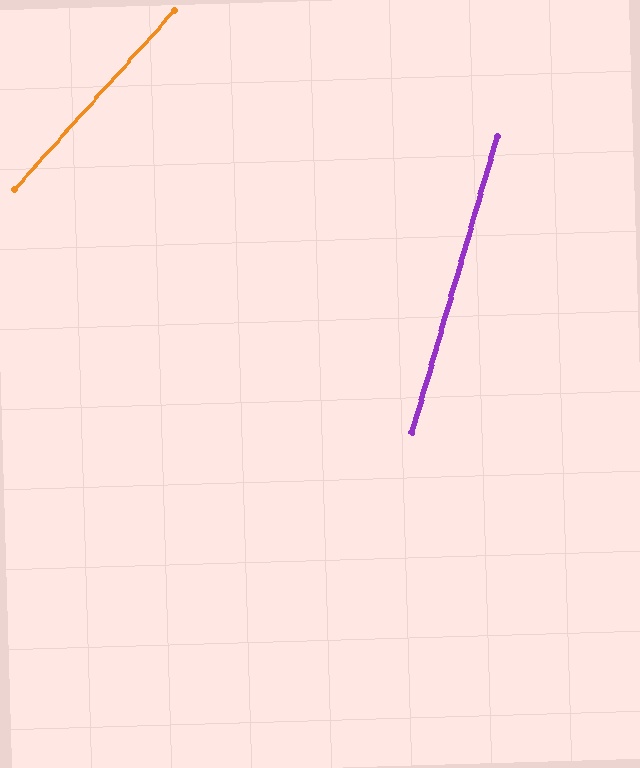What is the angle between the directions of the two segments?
Approximately 26 degrees.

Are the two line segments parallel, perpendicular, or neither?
Neither parallel nor perpendicular — they differ by about 26°.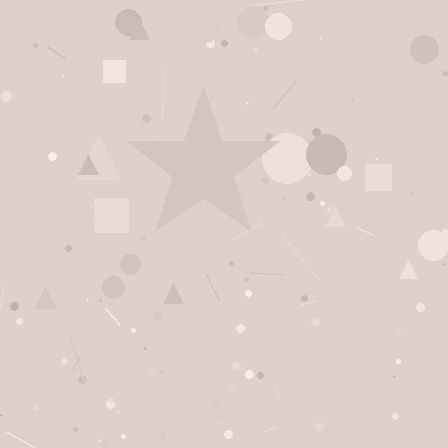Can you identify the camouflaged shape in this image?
The camouflaged shape is a star.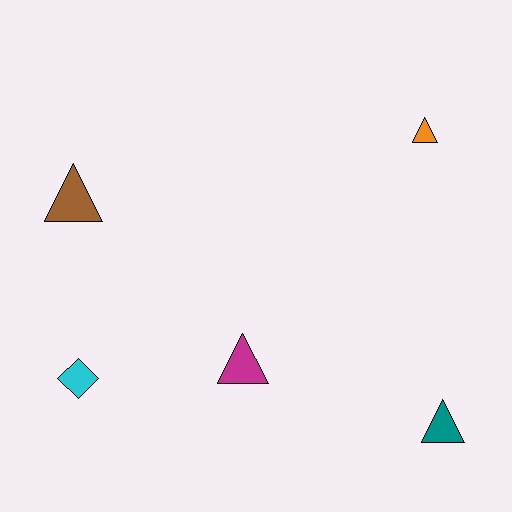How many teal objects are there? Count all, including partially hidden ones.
There is 1 teal object.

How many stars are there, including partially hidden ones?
There are no stars.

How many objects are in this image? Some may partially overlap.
There are 5 objects.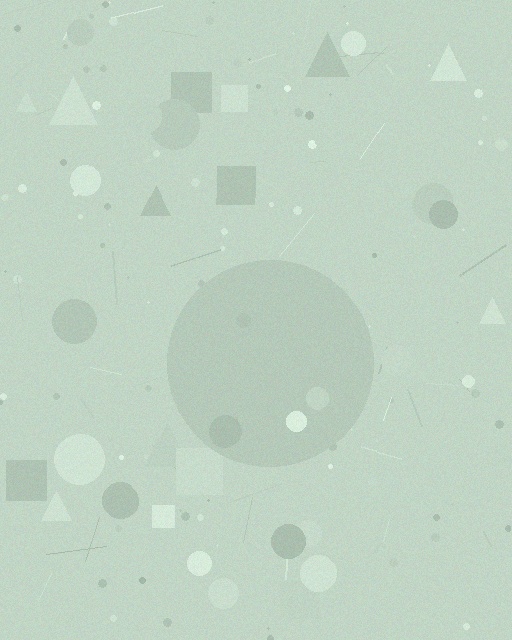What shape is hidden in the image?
A circle is hidden in the image.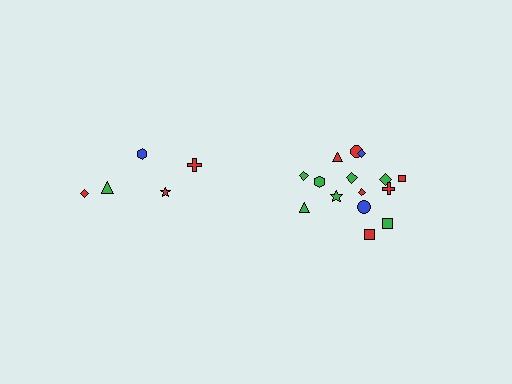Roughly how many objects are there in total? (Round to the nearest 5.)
Roughly 20 objects in total.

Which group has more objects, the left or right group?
The right group.